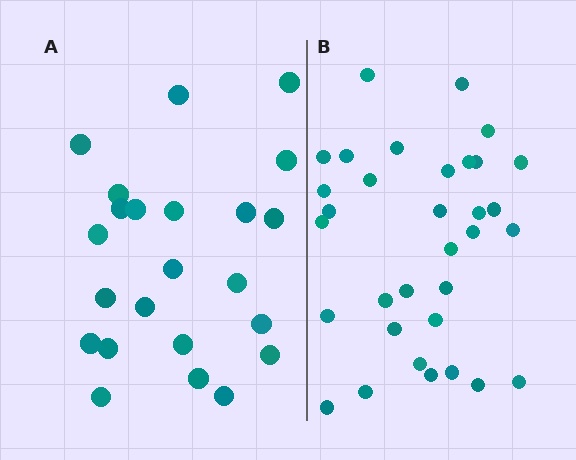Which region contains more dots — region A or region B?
Region B (the right region) has more dots.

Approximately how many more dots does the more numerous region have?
Region B has roughly 10 or so more dots than region A.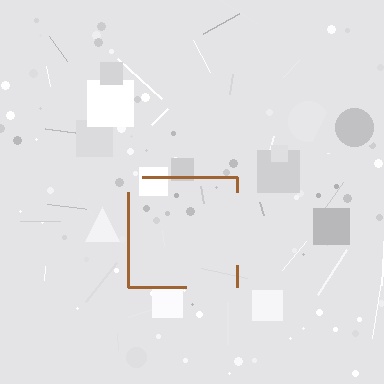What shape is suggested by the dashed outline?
The dashed outline suggests a square.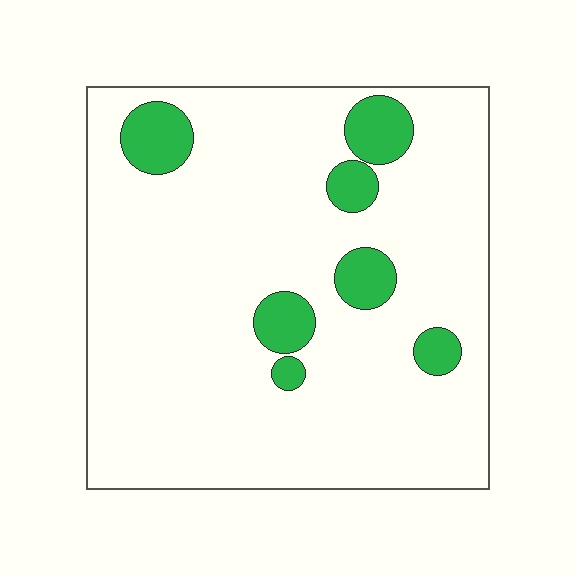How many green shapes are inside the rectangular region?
7.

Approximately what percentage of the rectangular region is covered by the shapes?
Approximately 10%.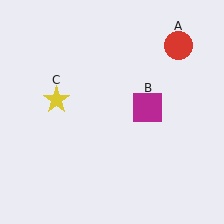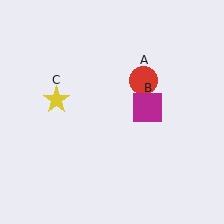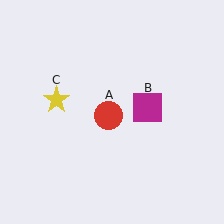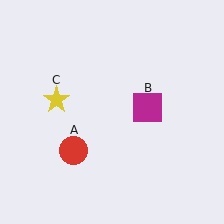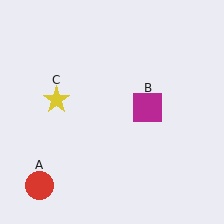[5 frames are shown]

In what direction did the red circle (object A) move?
The red circle (object A) moved down and to the left.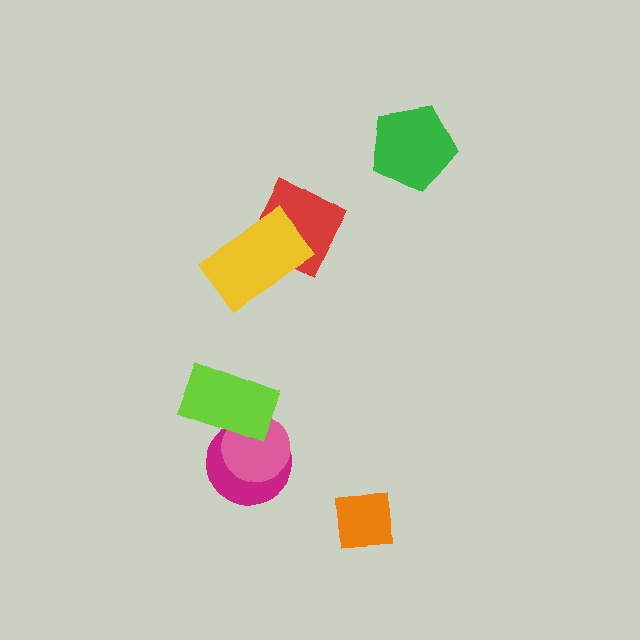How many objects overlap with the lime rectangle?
2 objects overlap with the lime rectangle.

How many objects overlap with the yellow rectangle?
1 object overlaps with the yellow rectangle.